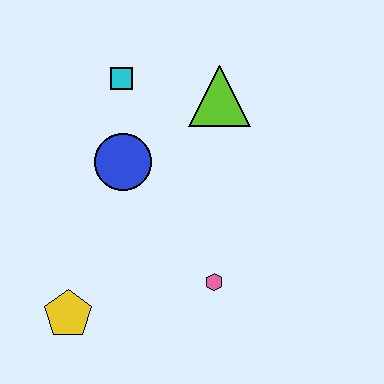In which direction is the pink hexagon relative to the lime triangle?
The pink hexagon is below the lime triangle.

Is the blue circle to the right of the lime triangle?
No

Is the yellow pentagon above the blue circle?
No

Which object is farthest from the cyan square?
The yellow pentagon is farthest from the cyan square.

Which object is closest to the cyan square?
The blue circle is closest to the cyan square.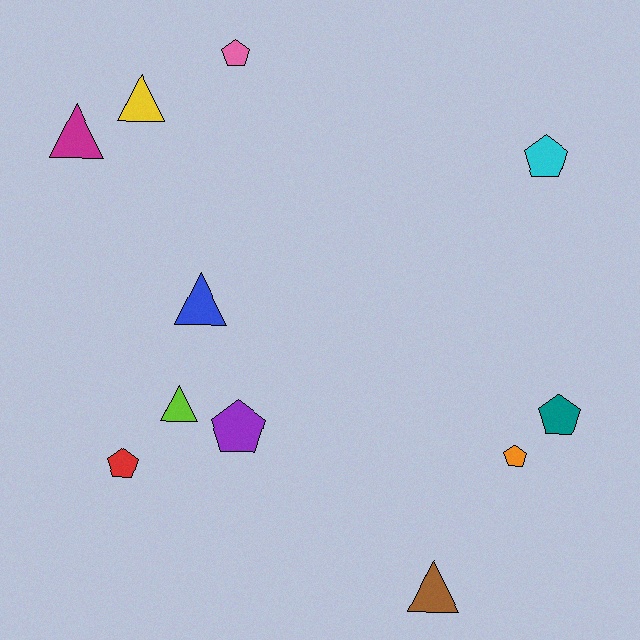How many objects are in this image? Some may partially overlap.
There are 11 objects.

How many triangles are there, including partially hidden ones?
There are 5 triangles.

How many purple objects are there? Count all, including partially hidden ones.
There is 1 purple object.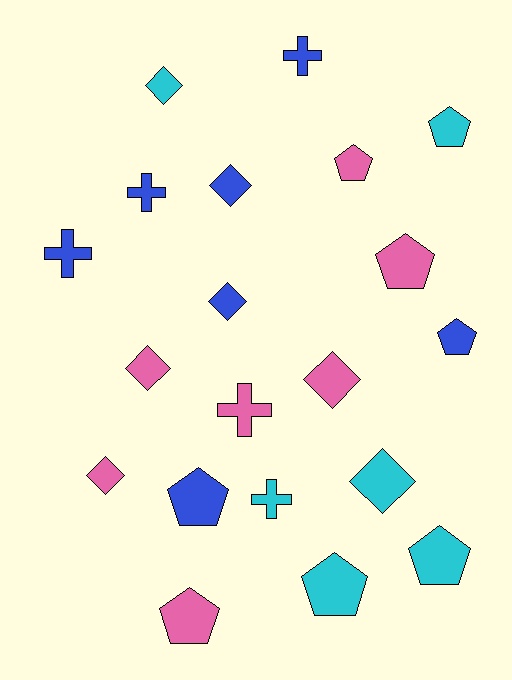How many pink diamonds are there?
There are 3 pink diamonds.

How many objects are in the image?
There are 20 objects.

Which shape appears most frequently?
Pentagon, with 8 objects.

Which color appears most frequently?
Blue, with 7 objects.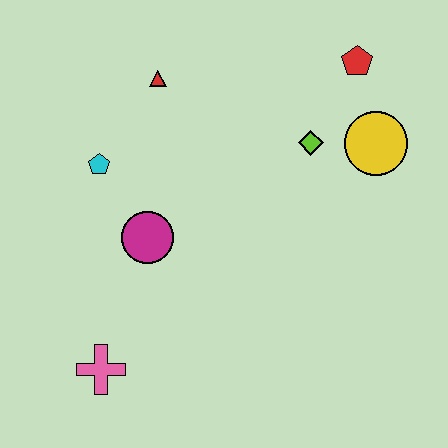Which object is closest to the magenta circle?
The cyan pentagon is closest to the magenta circle.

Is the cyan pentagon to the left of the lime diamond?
Yes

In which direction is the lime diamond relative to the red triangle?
The lime diamond is to the right of the red triangle.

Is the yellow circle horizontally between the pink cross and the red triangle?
No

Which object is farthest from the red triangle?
The pink cross is farthest from the red triangle.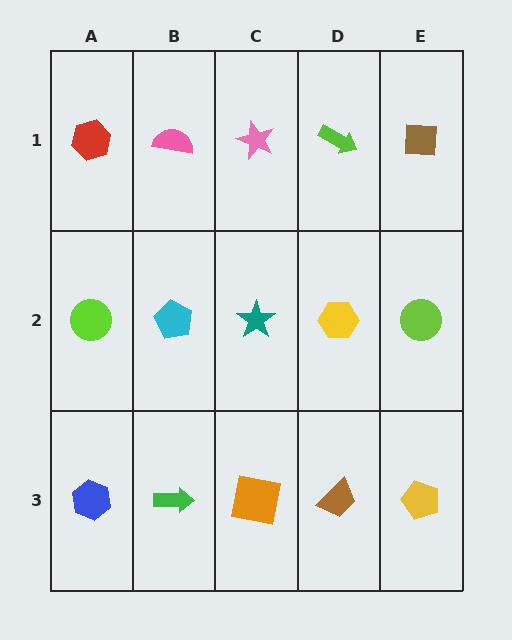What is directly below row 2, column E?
A yellow pentagon.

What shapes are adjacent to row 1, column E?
A lime circle (row 2, column E), a lime arrow (row 1, column D).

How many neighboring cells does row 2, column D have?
4.